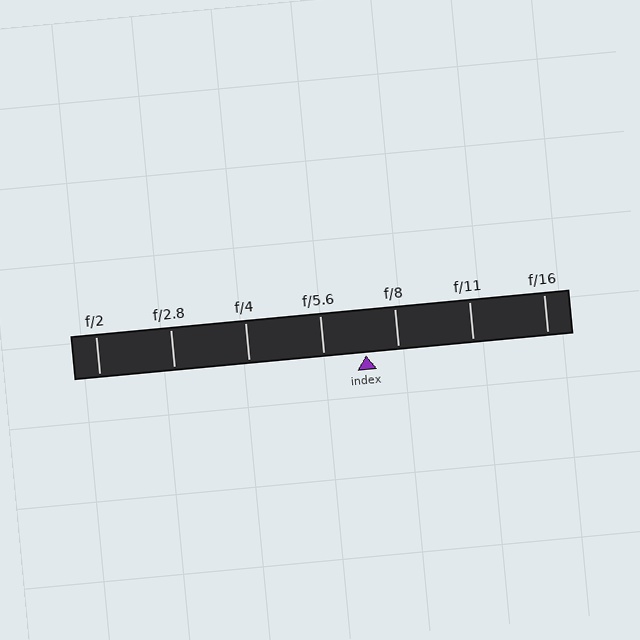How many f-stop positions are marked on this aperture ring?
There are 7 f-stop positions marked.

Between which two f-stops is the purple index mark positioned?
The index mark is between f/5.6 and f/8.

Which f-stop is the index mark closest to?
The index mark is closest to f/8.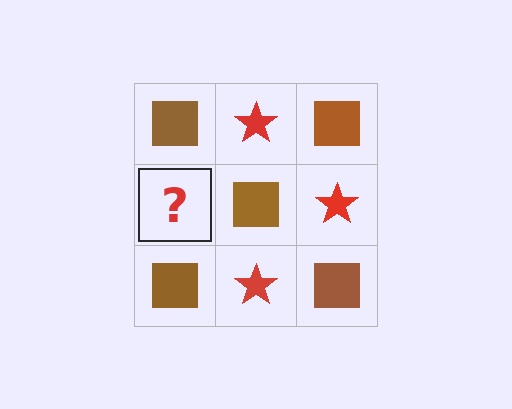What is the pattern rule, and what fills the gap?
The rule is that it alternates brown square and red star in a checkerboard pattern. The gap should be filled with a red star.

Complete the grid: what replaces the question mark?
The question mark should be replaced with a red star.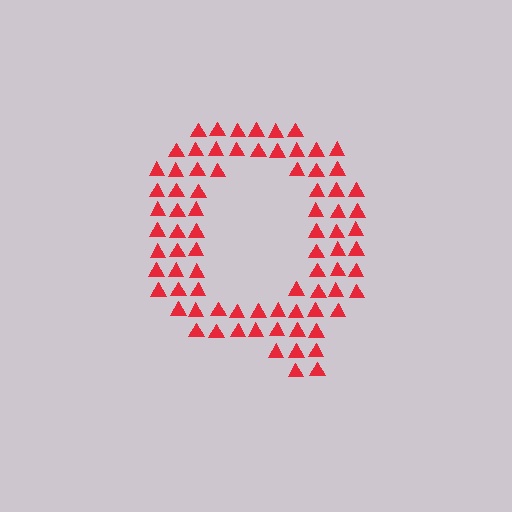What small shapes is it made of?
It is made of small triangles.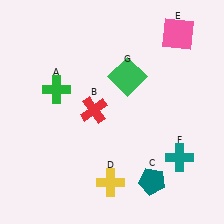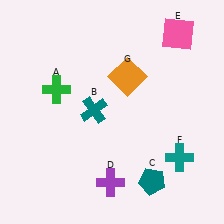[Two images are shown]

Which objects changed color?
B changed from red to teal. D changed from yellow to purple. G changed from green to orange.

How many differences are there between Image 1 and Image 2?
There are 3 differences between the two images.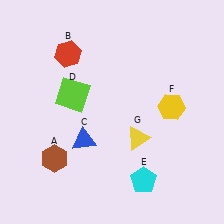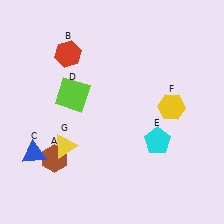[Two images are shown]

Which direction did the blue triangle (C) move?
The blue triangle (C) moved left.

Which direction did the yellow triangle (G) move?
The yellow triangle (G) moved left.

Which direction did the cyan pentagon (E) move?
The cyan pentagon (E) moved up.